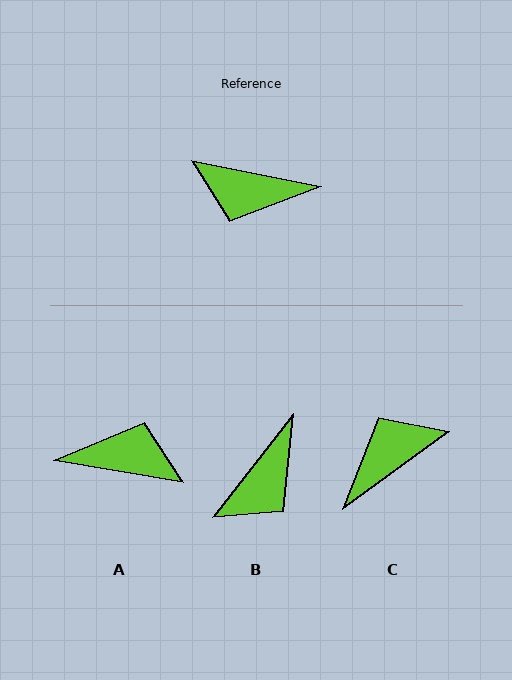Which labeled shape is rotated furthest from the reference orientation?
A, about 178 degrees away.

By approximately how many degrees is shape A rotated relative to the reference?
Approximately 178 degrees clockwise.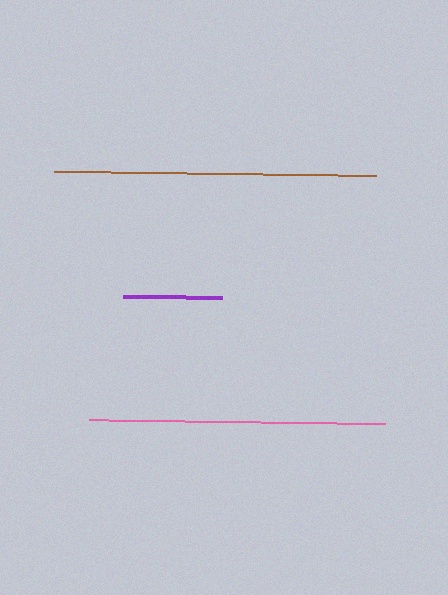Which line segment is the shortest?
The purple line is the shortest at approximately 99 pixels.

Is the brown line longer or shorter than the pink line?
The brown line is longer than the pink line.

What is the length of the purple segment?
The purple segment is approximately 99 pixels long.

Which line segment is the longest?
The brown line is the longest at approximately 322 pixels.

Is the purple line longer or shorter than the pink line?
The pink line is longer than the purple line.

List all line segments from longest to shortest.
From longest to shortest: brown, pink, purple.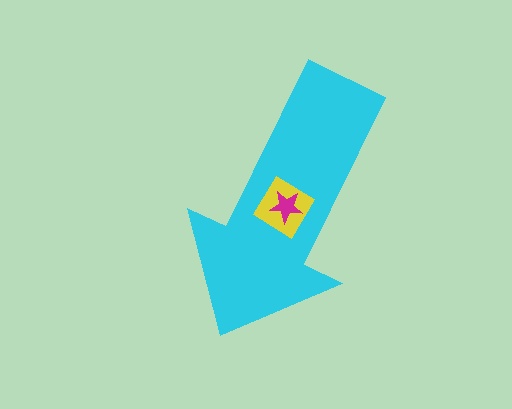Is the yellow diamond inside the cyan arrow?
Yes.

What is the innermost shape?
The magenta star.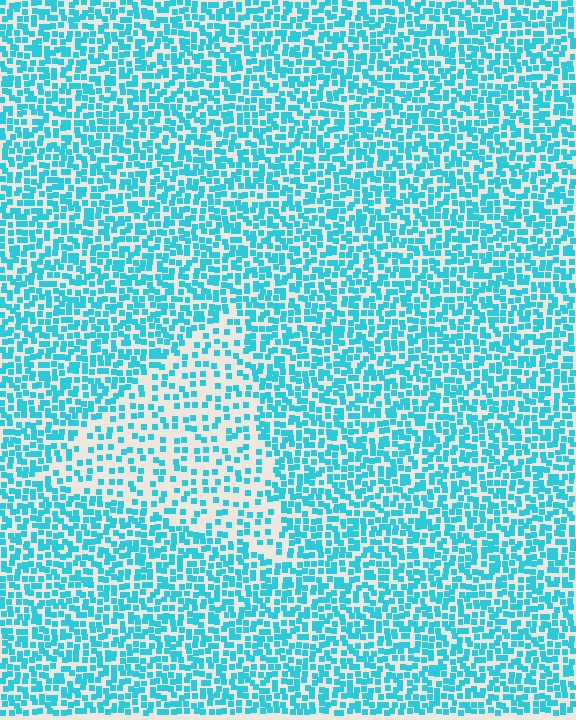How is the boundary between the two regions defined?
The boundary is defined by a change in element density (approximately 2.1x ratio). All elements are the same color, size, and shape.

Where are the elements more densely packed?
The elements are more densely packed outside the triangle boundary.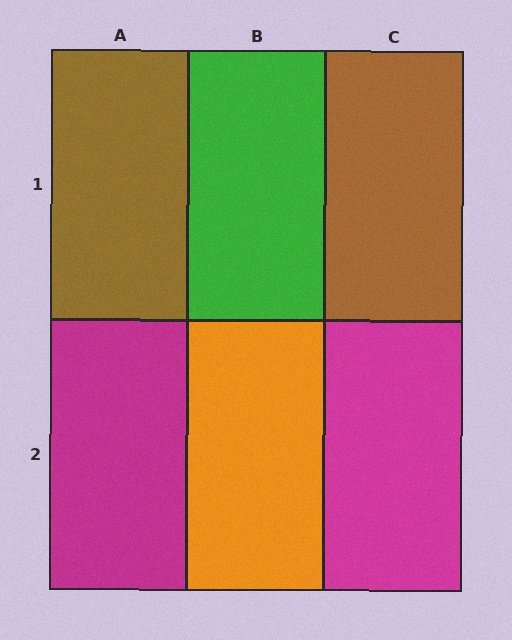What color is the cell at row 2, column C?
Magenta.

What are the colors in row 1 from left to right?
Brown, green, brown.